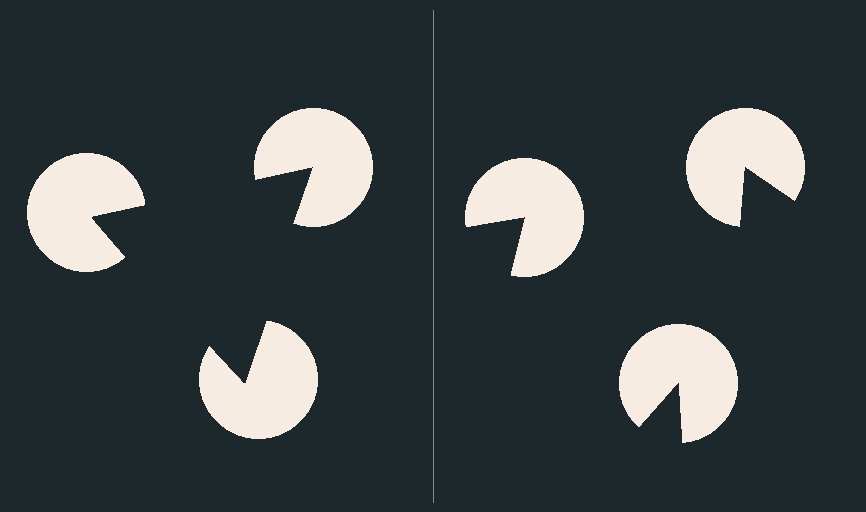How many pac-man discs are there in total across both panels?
6 — 3 on each side.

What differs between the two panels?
The pac-man discs are positioned identically on both sides; only the wedge orientations differ. On the left they align to a triangle; on the right they are misaligned.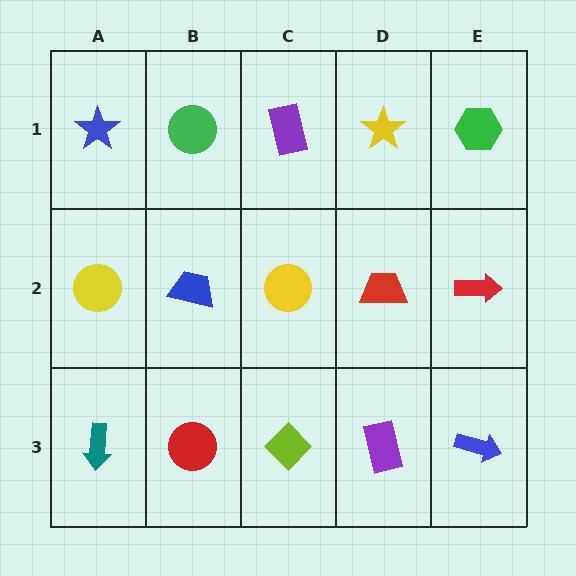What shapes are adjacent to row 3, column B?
A blue trapezoid (row 2, column B), a teal arrow (row 3, column A), a lime diamond (row 3, column C).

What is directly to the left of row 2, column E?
A red trapezoid.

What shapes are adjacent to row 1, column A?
A yellow circle (row 2, column A), a green circle (row 1, column B).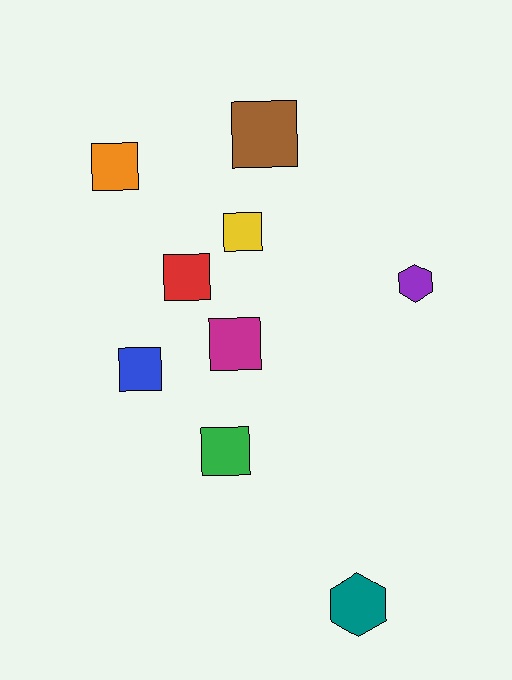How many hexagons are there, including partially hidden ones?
There are 2 hexagons.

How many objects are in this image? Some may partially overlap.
There are 9 objects.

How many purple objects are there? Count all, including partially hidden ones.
There is 1 purple object.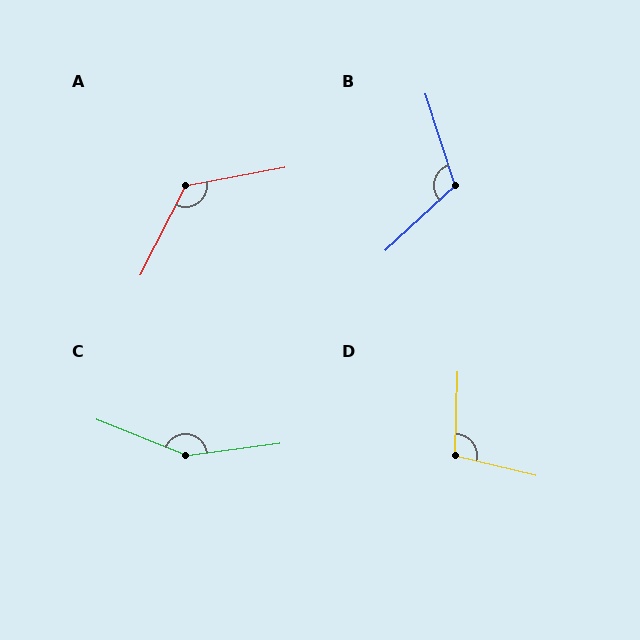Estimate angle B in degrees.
Approximately 115 degrees.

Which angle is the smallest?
D, at approximately 102 degrees.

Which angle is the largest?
C, at approximately 151 degrees.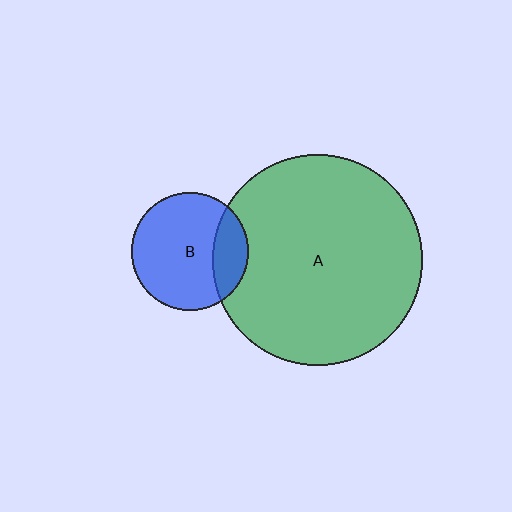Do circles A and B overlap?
Yes.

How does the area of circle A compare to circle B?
Approximately 3.2 times.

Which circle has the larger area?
Circle A (green).